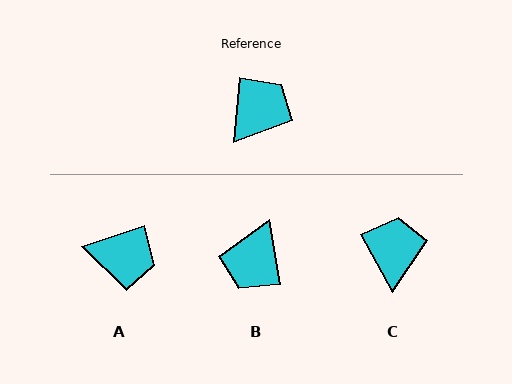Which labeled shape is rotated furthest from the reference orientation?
B, about 165 degrees away.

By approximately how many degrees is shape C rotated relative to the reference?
Approximately 34 degrees counter-clockwise.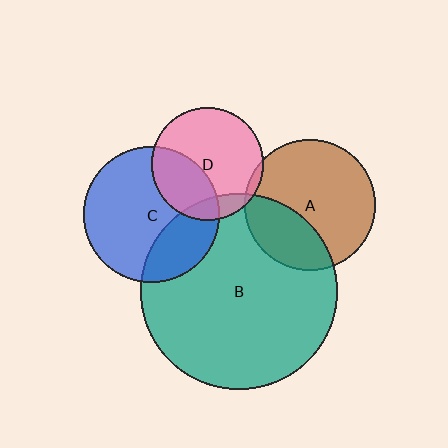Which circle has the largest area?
Circle B (teal).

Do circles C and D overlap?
Yes.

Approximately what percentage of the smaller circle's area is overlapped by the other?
Approximately 35%.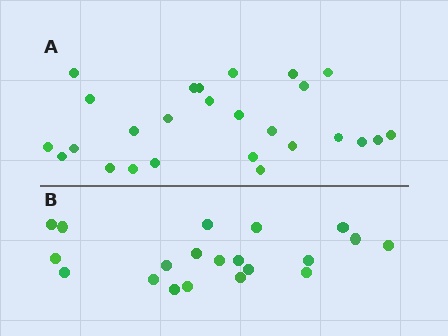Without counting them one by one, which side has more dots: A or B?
Region A (the top region) has more dots.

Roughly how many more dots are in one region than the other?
Region A has about 6 more dots than region B.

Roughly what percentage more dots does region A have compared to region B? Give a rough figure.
About 30% more.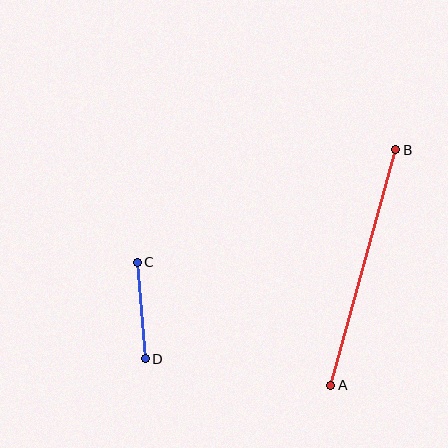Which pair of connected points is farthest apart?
Points A and B are farthest apart.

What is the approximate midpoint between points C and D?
The midpoint is at approximately (141, 311) pixels.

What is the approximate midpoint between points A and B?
The midpoint is at approximately (363, 268) pixels.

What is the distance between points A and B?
The distance is approximately 244 pixels.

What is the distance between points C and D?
The distance is approximately 97 pixels.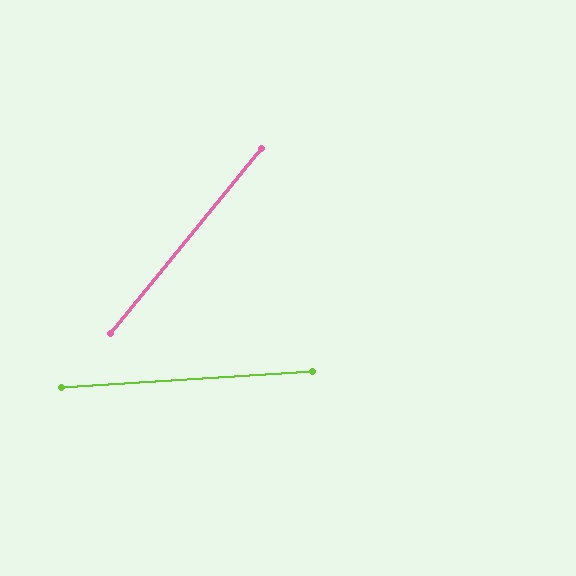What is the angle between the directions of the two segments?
Approximately 47 degrees.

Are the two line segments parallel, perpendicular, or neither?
Neither parallel nor perpendicular — they differ by about 47°.